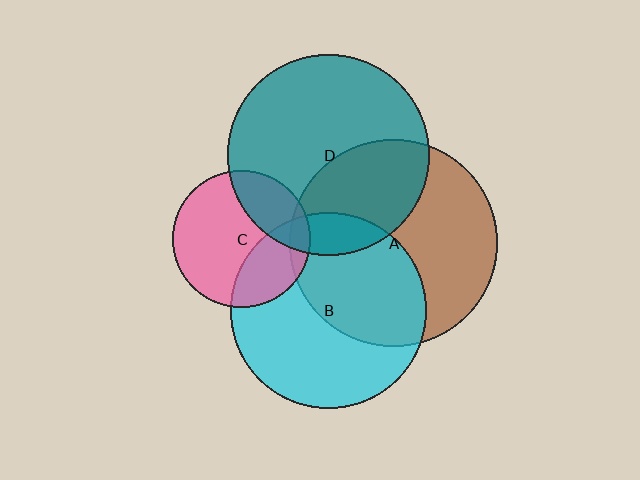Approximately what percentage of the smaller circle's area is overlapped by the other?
Approximately 45%.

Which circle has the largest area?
Circle A (brown).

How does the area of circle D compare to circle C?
Approximately 2.2 times.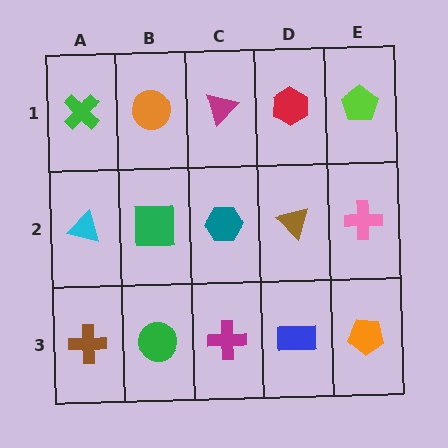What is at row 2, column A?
A cyan triangle.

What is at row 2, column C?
A teal hexagon.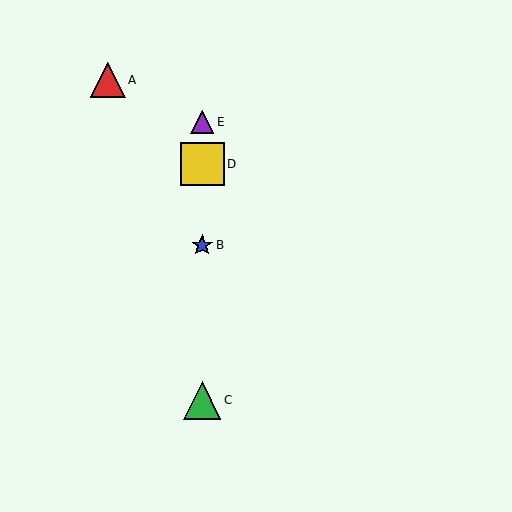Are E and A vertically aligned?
No, E is at x≈202 and A is at x≈108.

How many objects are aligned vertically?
4 objects (B, C, D, E) are aligned vertically.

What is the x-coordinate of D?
Object D is at x≈202.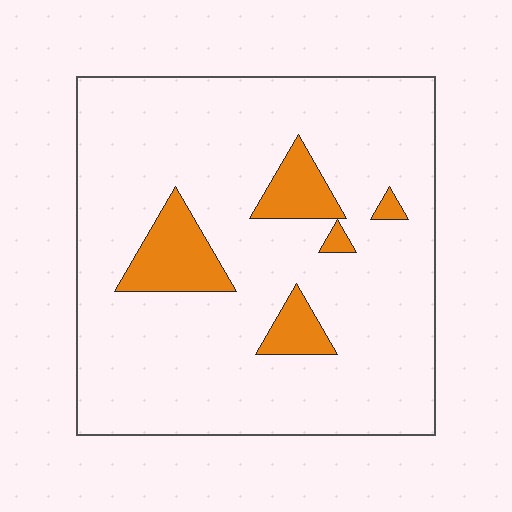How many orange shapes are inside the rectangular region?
5.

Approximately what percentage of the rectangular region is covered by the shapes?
Approximately 10%.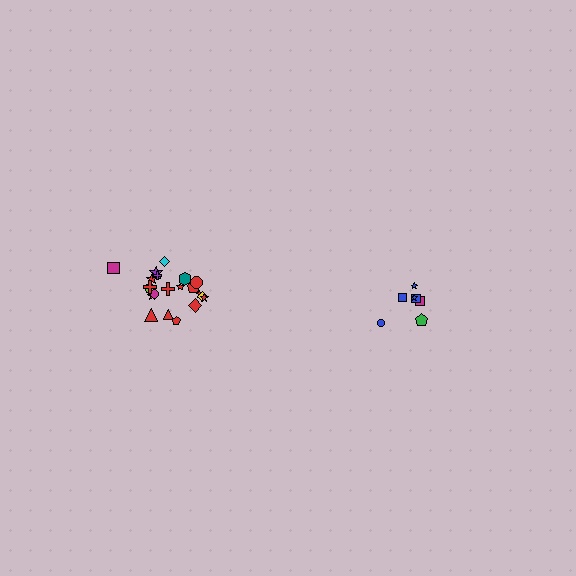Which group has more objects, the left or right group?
The left group.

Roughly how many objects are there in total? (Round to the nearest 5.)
Roughly 30 objects in total.